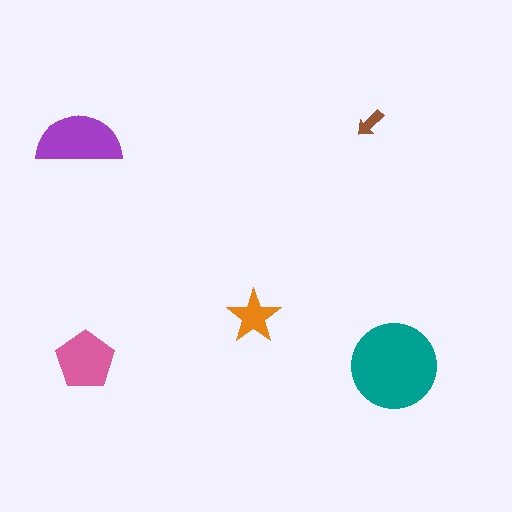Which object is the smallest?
The brown arrow.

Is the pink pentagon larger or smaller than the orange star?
Larger.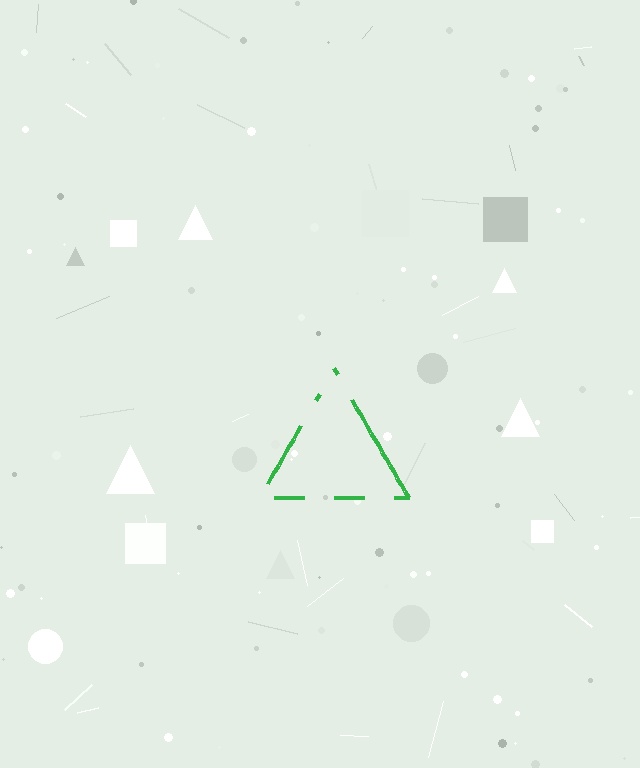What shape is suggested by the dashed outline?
The dashed outline suggests a triangle.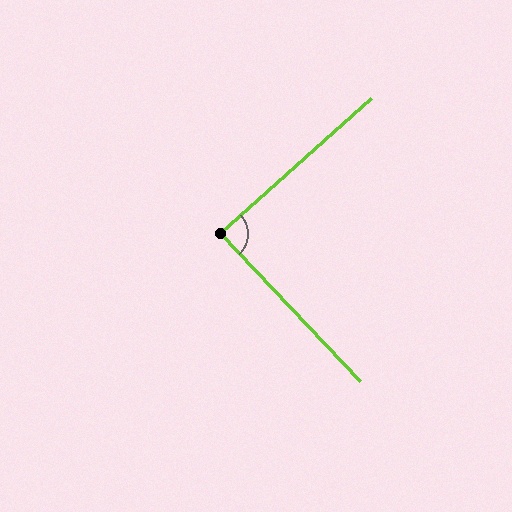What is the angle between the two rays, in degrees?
Approximately 88 degrees.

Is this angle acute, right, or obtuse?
It is approximately a right angle.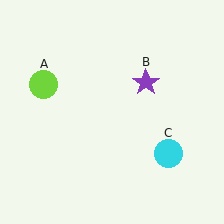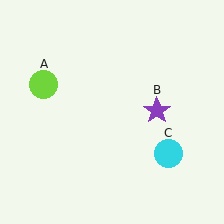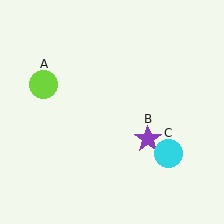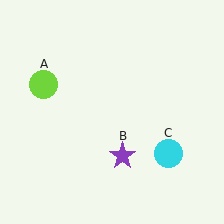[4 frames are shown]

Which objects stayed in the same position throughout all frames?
Lime circle (object A) and cyan circle (object C) remained stationary.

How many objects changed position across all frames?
1 object changed position: purple star (object B).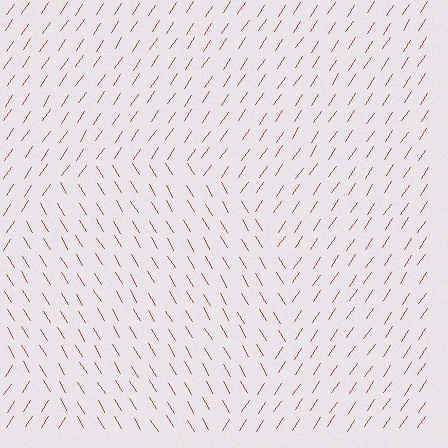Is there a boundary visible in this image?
Yes, there is a texture boundary formed by a change in line orientation.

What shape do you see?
I see a circle.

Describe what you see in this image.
The image is filled with small brown line segments. A circle region in the image has lines oriented differently from the surrounding lines, creating a visible texture boundary.